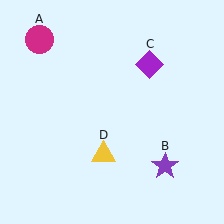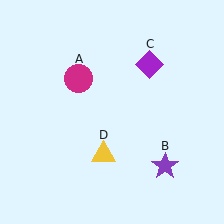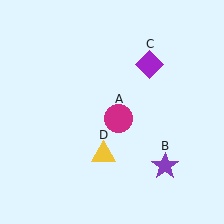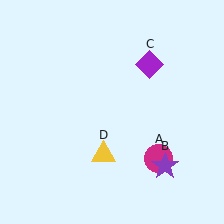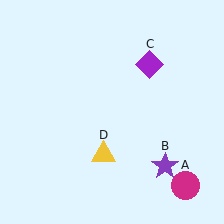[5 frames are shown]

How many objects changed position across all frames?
1 object changed position: magenta circle (object A).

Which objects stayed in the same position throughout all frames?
Purple star (object B) and purple diamond (object C) and yellow triangle (object D) remained stationary.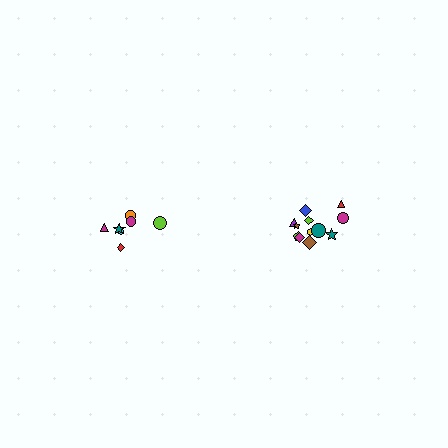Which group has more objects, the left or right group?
The right group.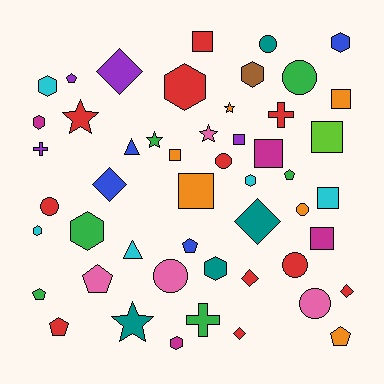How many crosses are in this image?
There are 3 crosses.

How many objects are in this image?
There are 50 objects.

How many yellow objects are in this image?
There are no yellow objects.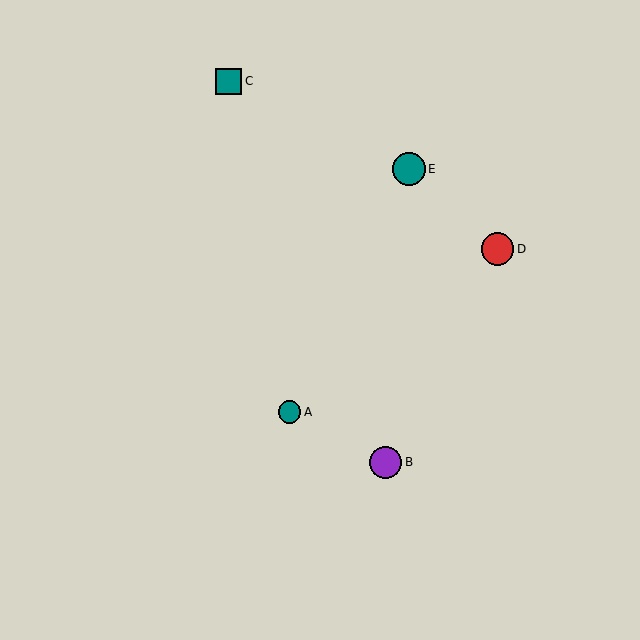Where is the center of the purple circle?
The center of the purple circle is at (386, 462).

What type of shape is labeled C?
Shape C is a teal square.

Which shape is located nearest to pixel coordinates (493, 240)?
The red circle (labeled D) at (498, 249) is nearest to that location.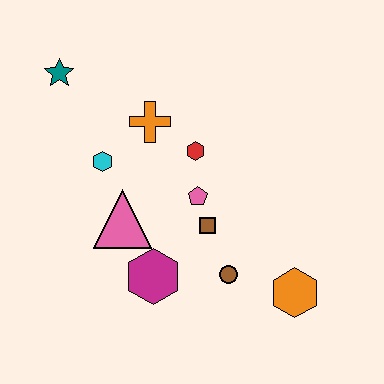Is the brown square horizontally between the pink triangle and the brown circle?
Yes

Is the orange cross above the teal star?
No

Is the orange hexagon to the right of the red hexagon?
Yes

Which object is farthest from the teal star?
The orange hexagon is farthest from the teal star.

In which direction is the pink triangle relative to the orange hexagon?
The pink triangle is to the left of the orange hexagon.